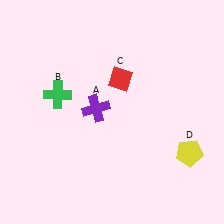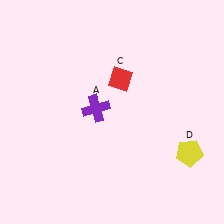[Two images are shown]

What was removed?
The green cross (B) was removed in Image 2.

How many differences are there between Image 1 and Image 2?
There is 1 difference between the two images.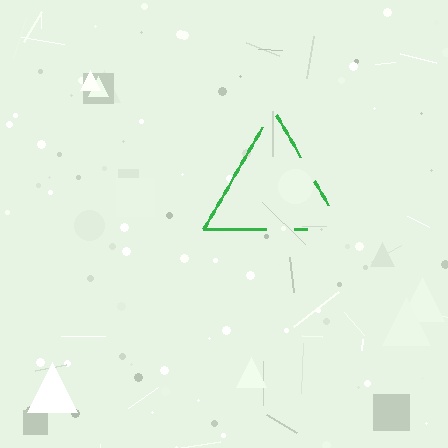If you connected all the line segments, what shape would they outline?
They would outline a triangle.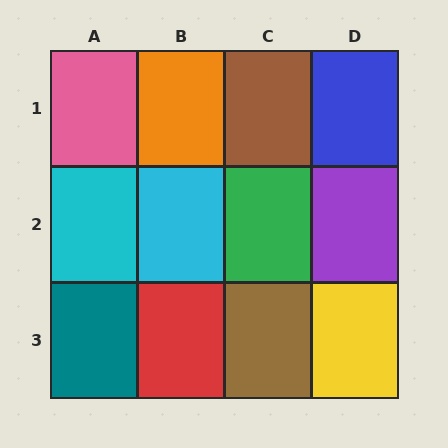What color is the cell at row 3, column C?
Brown.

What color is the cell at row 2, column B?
Cyan.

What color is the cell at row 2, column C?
Green.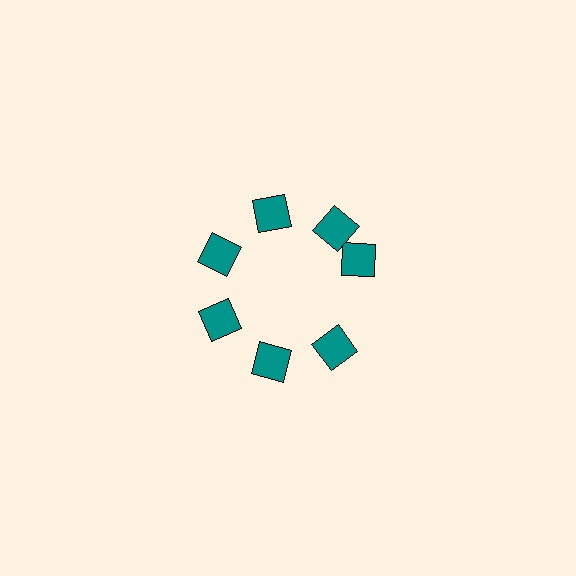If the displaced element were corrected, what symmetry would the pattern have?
It would have 7-fold rotational symmetry — the pattern would map onto itself every 51 degrees.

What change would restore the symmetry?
The symmetry would be restored by rotating it back into even spacing with its neighbors so that all 7 diamonds sit at equal angles and equal distance from the center.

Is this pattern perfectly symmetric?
No. The 7 teal diamonds are arranged in a ring, but one element near the 3 o'clock position is rotated out of alignment along the ring, breaking the 7-fold rotational symmetry.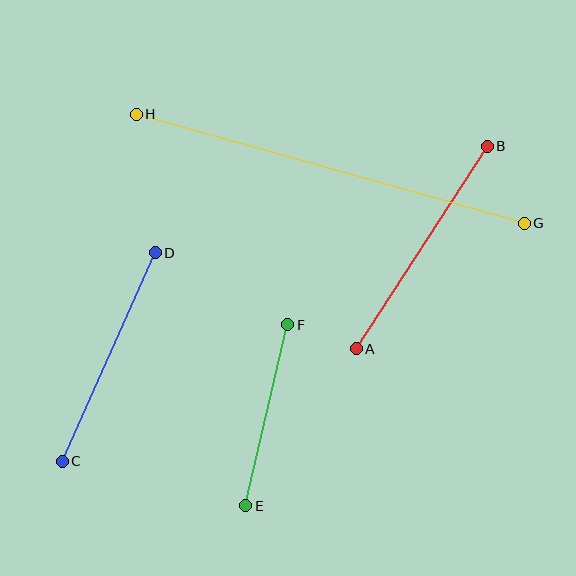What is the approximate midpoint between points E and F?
The midpoint is at approximately (267, 415) pixels.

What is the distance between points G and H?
The distance is approximately 403 pixels.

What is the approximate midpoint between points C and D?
The midpoint is at approximately (109, 357) pixels.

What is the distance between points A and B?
The distance is approximately 241 pixels.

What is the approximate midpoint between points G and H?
The midpoint is at approximately (330, 169) pixels.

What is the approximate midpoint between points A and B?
The midpoint is at approximately (422, 247) pixels.